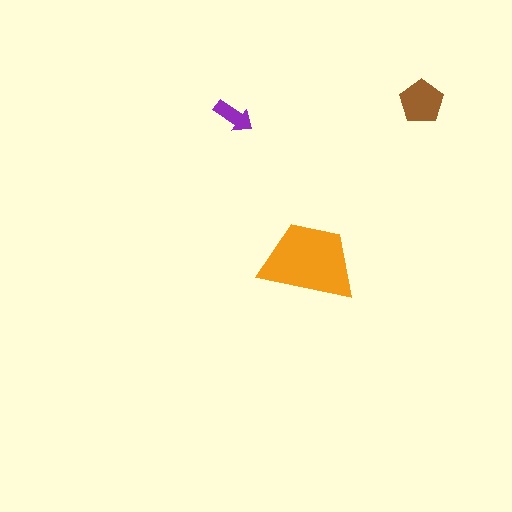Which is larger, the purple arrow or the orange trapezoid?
The orange trapezoid.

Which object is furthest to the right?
The brown pentagon is rightmost.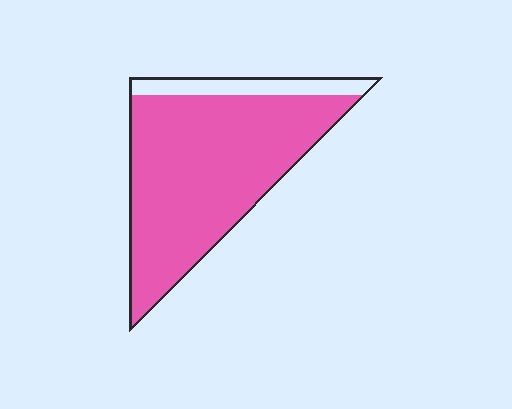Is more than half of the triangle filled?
Yes.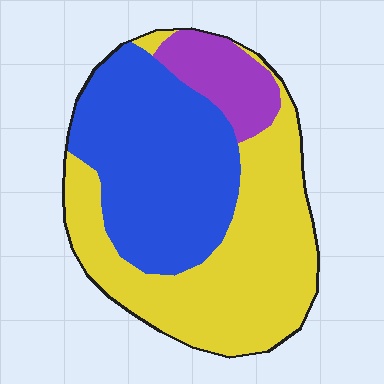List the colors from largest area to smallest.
From largest to smallest: yellow, blue, purple.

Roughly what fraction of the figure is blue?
Blue takes up between a third and a half of the figure.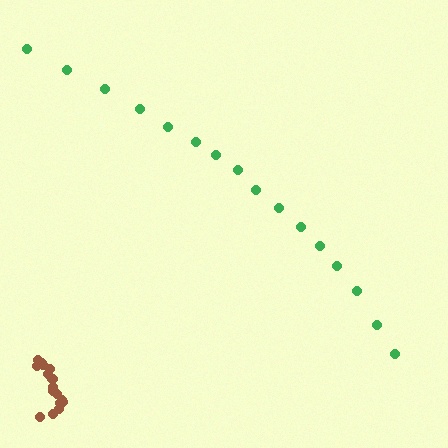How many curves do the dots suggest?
There are 2 distinct paths.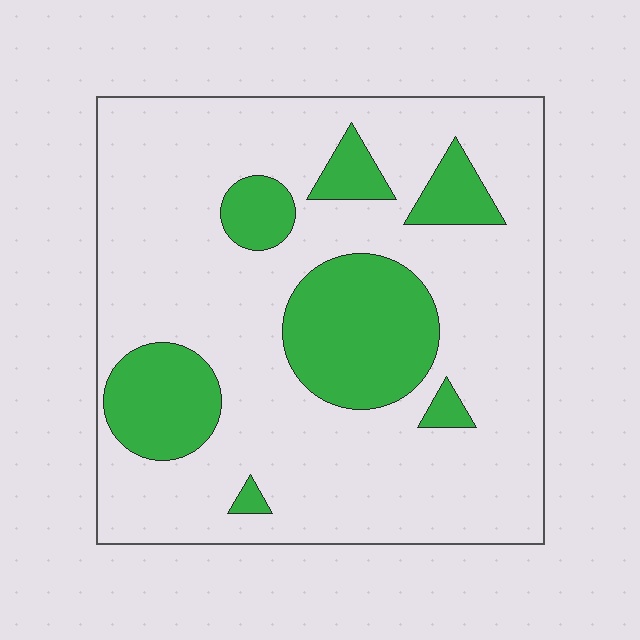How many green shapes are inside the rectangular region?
7.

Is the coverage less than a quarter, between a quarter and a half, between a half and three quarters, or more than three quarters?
Less than a quarter.